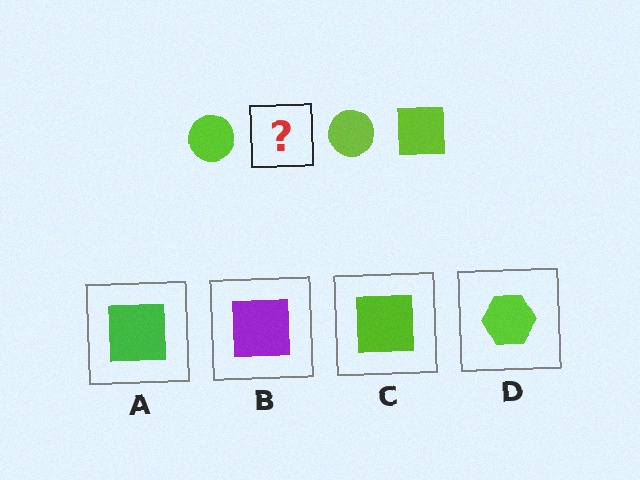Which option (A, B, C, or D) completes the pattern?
C.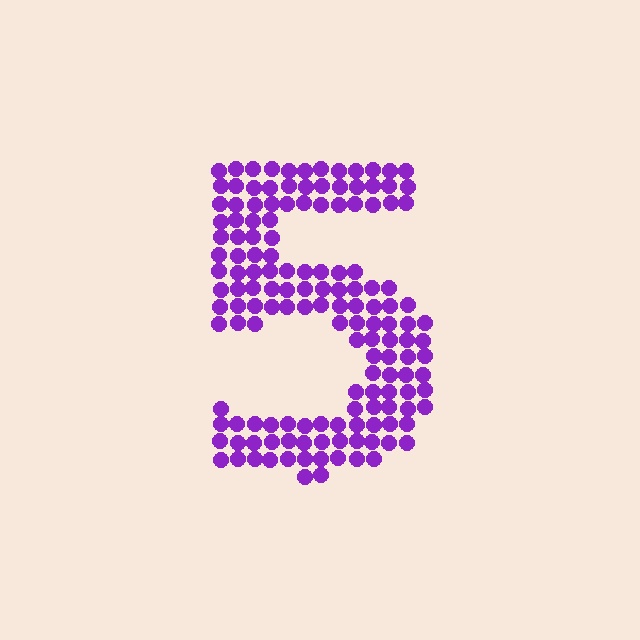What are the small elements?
The small elements are circles.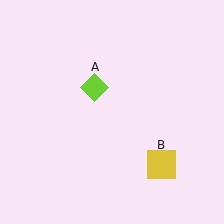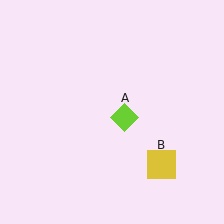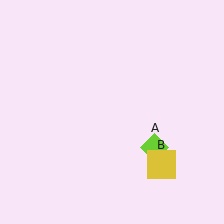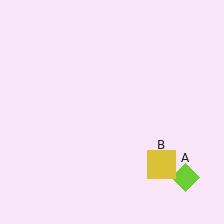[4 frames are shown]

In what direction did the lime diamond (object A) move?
The lime diamond (object A) moved down and to the right.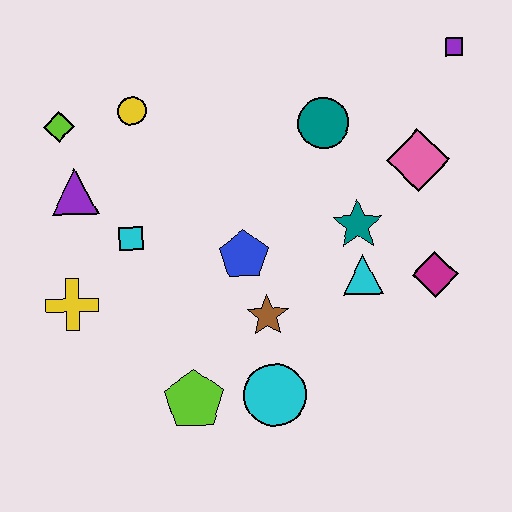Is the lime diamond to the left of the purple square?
Yes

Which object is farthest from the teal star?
The lime diamond is farthest from the teal star.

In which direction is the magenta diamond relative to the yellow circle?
The magenta diamond is to the right of the yellow circle.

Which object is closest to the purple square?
The pink diamond is closest to the purple square.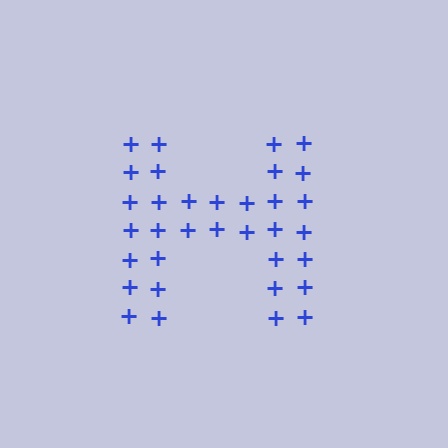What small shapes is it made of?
It is made of small plus signs.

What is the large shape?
The large shape is the letter H.